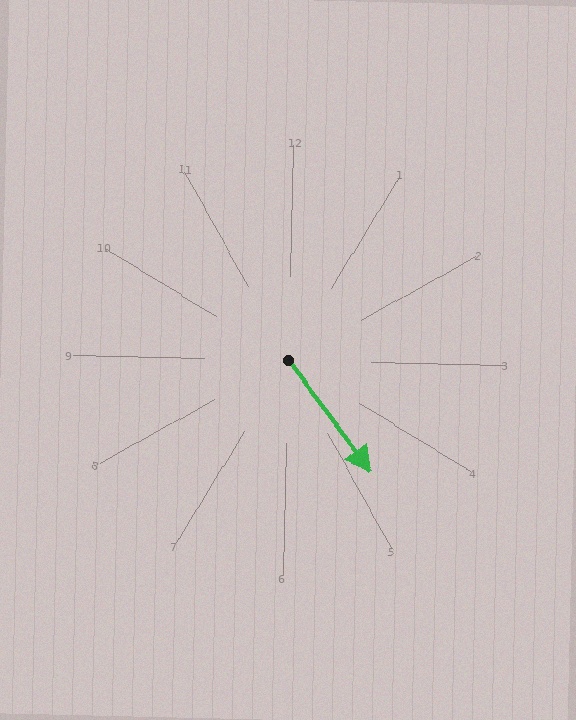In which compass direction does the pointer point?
Southeast.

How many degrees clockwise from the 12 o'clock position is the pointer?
Approximately 142 degrees.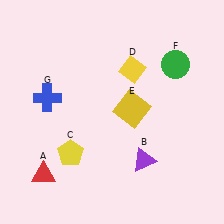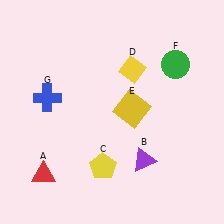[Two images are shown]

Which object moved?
The yellow pentagon (C) moved right.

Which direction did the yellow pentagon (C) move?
The yellow pentagon (C) moved right.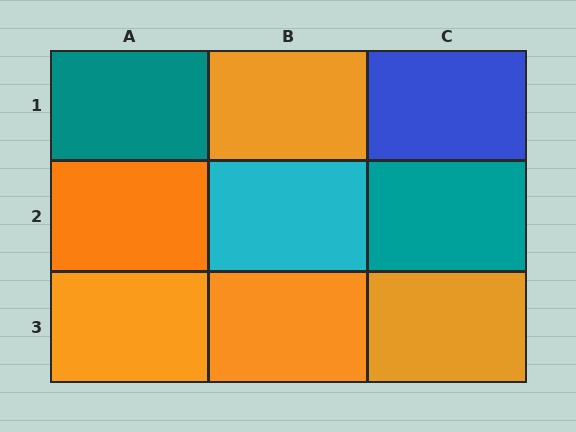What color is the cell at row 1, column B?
Orange.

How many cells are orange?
5 cells are orange.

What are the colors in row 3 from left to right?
Orange, orange, orange.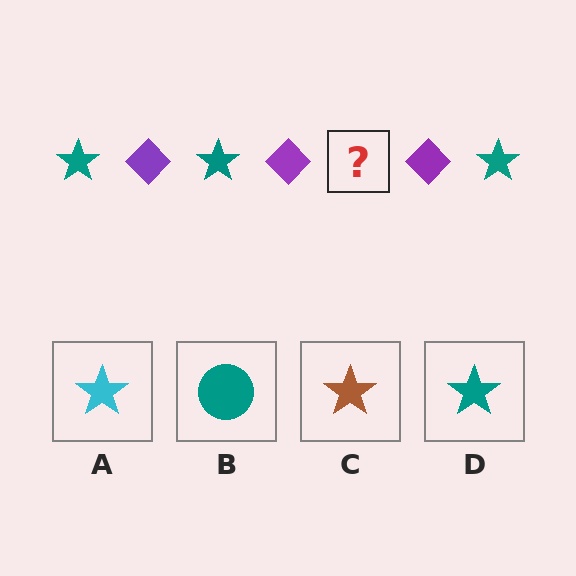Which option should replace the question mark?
Option D.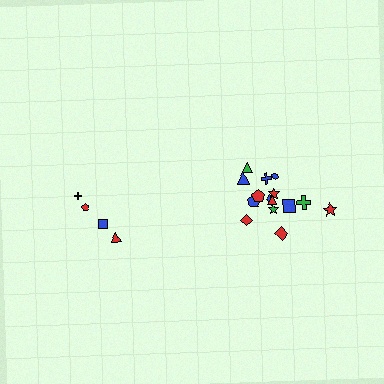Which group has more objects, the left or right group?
The right group.